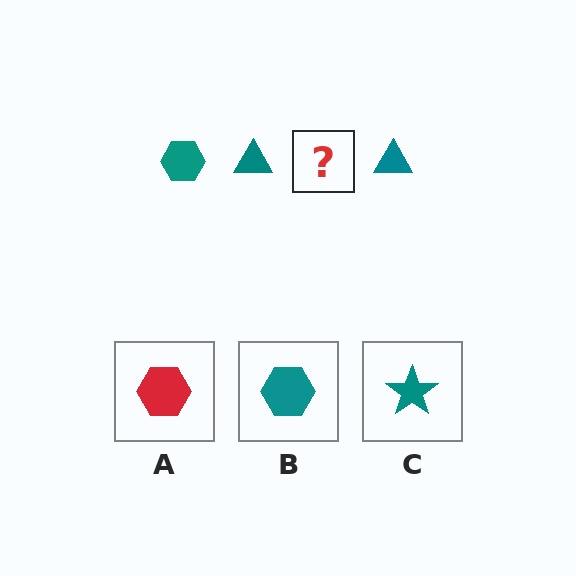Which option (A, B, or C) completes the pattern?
B.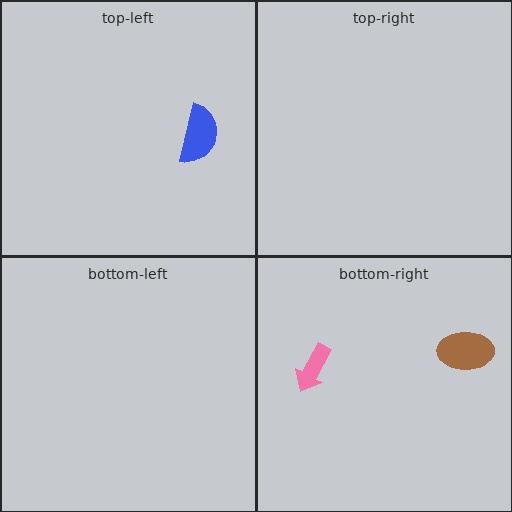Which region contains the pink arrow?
The bottom-right region.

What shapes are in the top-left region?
The blue semicircle.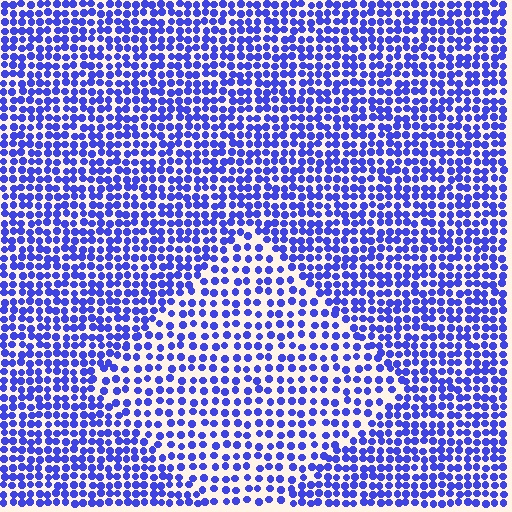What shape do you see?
I see a diamond.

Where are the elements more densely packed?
The elements are more densely packed outside the diamond boundary.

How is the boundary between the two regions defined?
The boundary is defined by a change in element density (approximately 1.6x ratio). All elements are the same color, size, and shape.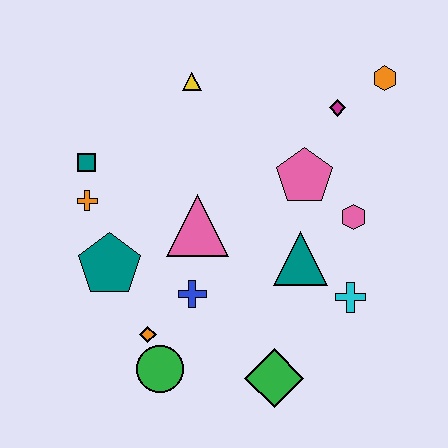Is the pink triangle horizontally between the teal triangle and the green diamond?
No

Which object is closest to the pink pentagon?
The pink hexagon is closest to the pink pentagon.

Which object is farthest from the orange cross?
The orange hexagon is farthest from the orange cross.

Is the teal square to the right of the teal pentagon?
No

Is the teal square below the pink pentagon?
No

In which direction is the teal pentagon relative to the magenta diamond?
The teal pentagon is to the left of the magenta diamond.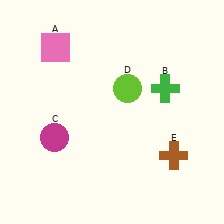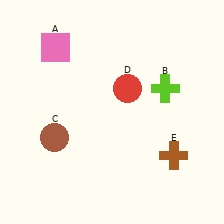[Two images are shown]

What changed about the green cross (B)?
In Image 1, B is green. In Image 2, it changed to lime.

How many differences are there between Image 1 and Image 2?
There are 3 differences between the two images.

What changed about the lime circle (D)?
In Image 1, D is lime. In Image 2, it changed to red.